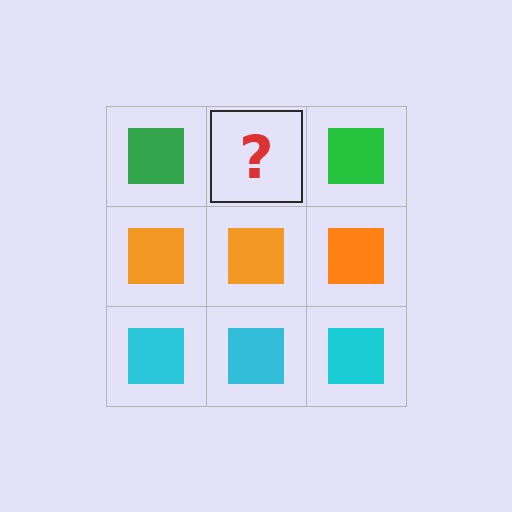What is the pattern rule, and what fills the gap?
The rule is that each row has a consistent color. The gap should be filled with a green square.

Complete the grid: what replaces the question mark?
The question mark should be replaced with a green square.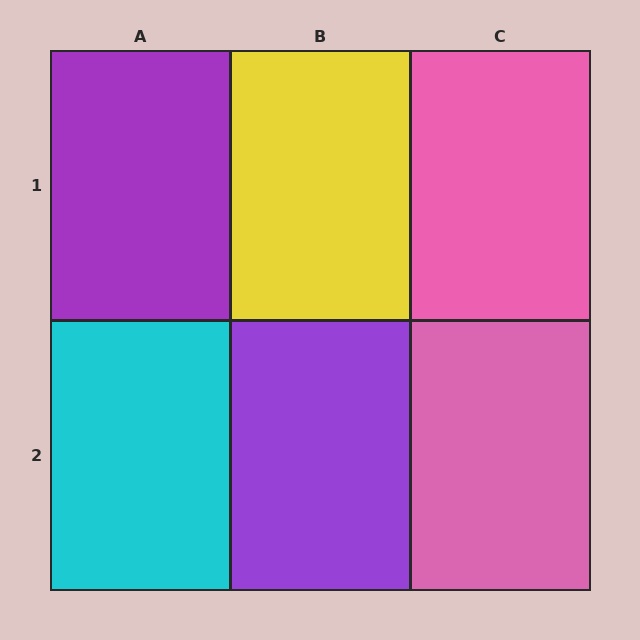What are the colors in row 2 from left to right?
Cyan, purple, pink.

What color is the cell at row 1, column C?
Pink.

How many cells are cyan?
1 cell is cyan.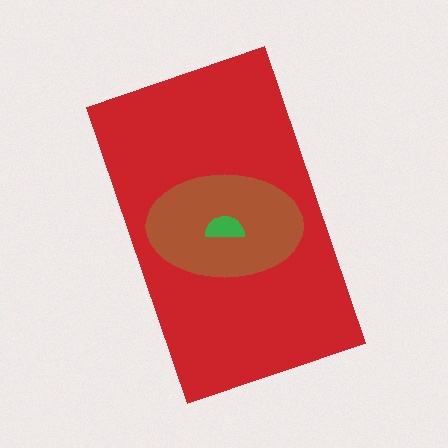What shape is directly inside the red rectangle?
The brown ellipse.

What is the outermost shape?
The red rectangle.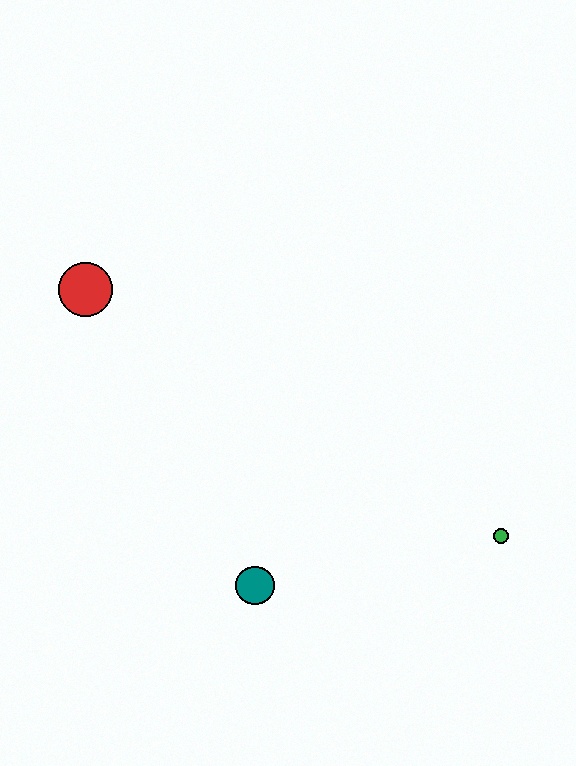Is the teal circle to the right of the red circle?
Yes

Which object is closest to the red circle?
The teal circle is closest to the red circle.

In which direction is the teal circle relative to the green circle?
The teal circle is to the left of the green circle.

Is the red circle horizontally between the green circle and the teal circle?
No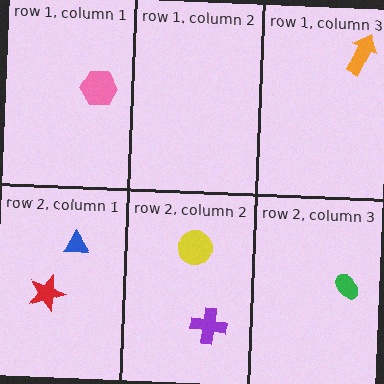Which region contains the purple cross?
The row 2, column 2 region.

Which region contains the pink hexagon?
The row 1, column 1 region.